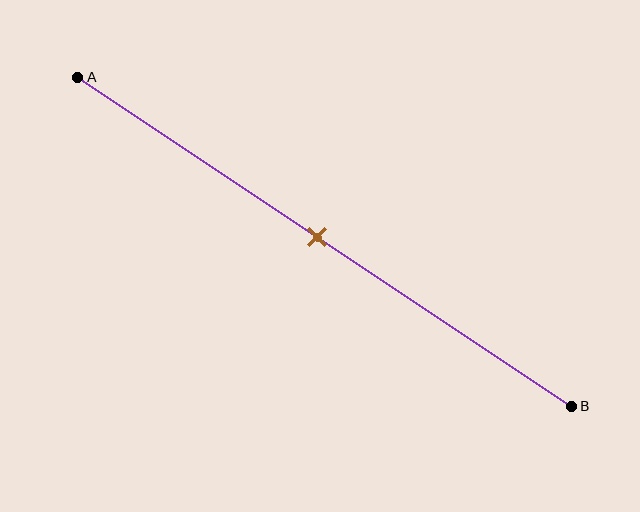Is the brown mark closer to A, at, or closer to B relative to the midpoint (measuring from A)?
The brown mark is approximately at the midpoint of segment AB.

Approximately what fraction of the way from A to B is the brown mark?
The brown mark is approximately 50% of the way from A to B.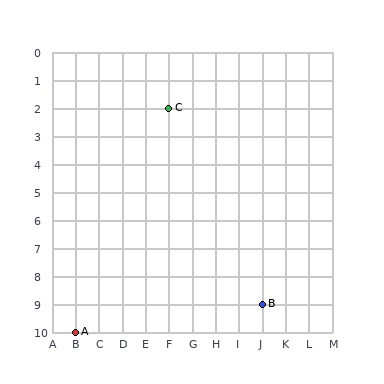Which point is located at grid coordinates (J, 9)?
Point B is at (J, 9).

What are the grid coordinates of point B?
Point B is at grid coordinates (J, 9).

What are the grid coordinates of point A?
Point A is at grid coordinates (B, 10).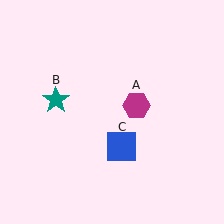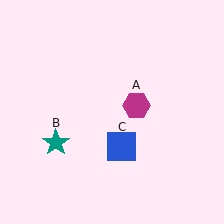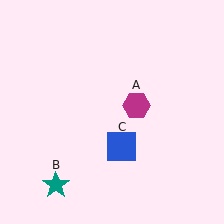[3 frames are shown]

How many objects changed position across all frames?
1 object changed position: teal star (object B).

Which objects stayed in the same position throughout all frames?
Magenta hexagon (object A) and blue square (object C) remained stationary.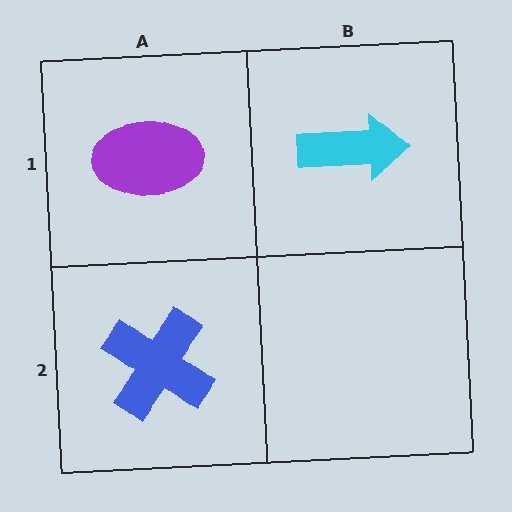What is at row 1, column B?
A cyan arrow.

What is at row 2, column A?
A blue cross.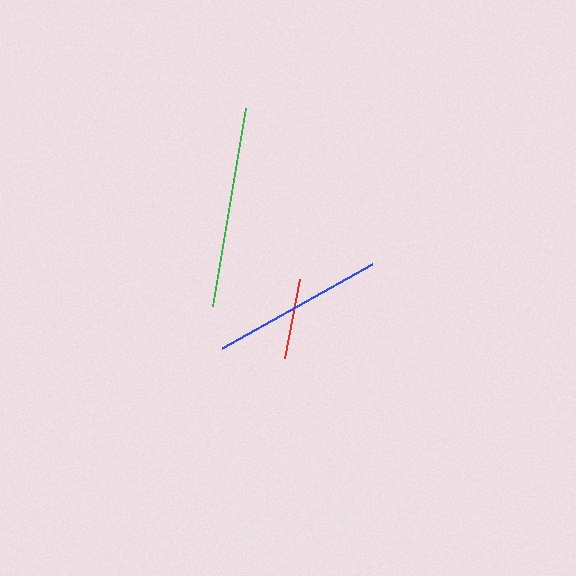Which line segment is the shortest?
The red line is the shortest at approximately 81 pixels.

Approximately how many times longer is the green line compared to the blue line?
The green line is approximately 1.2 times the length of the blue line.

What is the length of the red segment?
The red segment is approximately 81 pixels long.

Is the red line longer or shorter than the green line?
The green line is longer than the red line.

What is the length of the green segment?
The green segment is approximately 201 pixels long.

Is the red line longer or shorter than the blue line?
The blue line is longer than the red line.